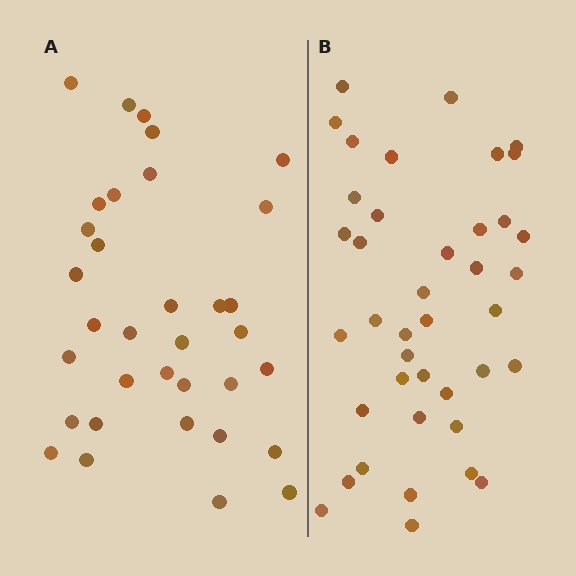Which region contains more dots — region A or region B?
Region B (the right region) has more dots.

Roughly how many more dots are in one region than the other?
Region B has about 6 more dots than region A.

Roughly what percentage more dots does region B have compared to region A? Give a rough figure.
About 20% more.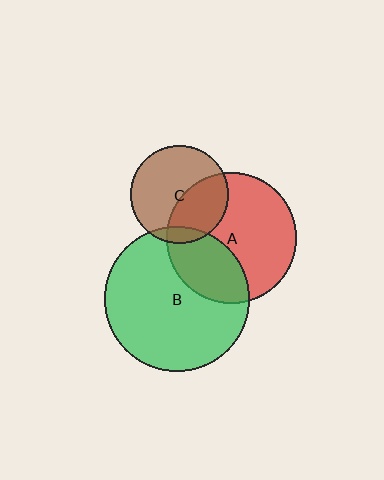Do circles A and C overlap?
Yes.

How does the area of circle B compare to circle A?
Approximately 1.2 times.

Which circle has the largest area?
Circle B (green).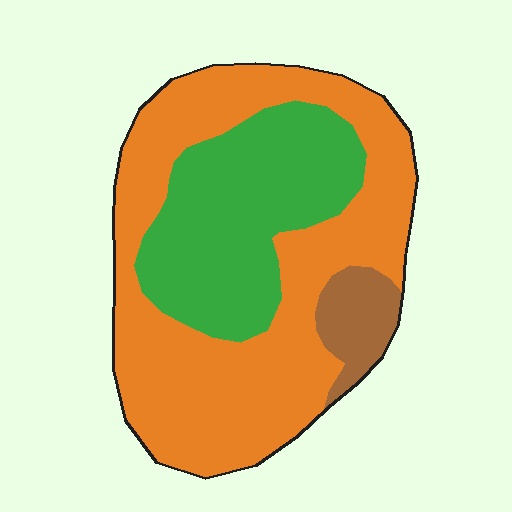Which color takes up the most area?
Orange, at roughly 60%.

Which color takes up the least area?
Brown, at roughly 5%.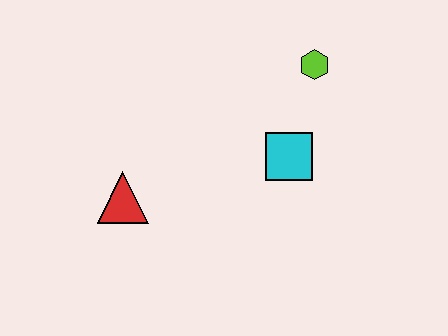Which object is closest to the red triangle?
The cyan square is closest to the red triangle.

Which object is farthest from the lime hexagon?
The red triangle is farthest from the lime hexagon.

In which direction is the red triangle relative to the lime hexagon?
The red triangle is to the left of the lime hexagon.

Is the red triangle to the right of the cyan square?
No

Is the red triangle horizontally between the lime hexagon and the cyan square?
No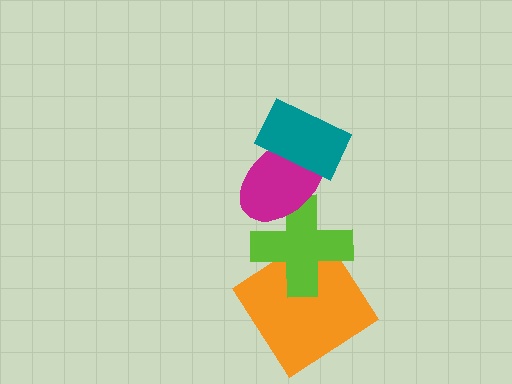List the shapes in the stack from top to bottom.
From top to bottom: the teal rectangle, the magenta ellipse, the lime cross, the orange diamond.